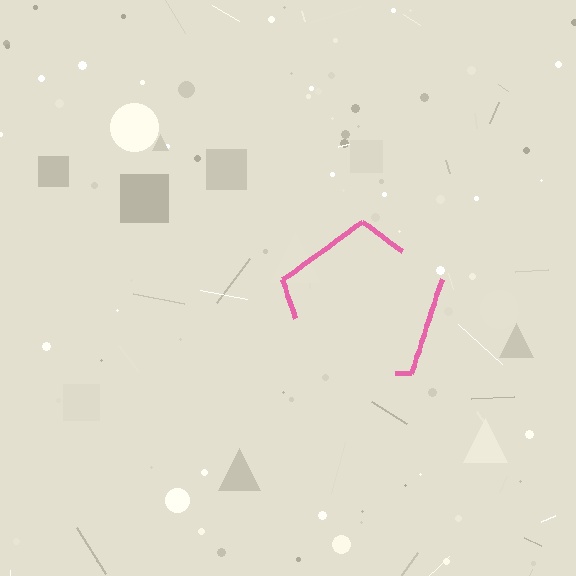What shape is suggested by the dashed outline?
The dashed outline suggests a pentagon.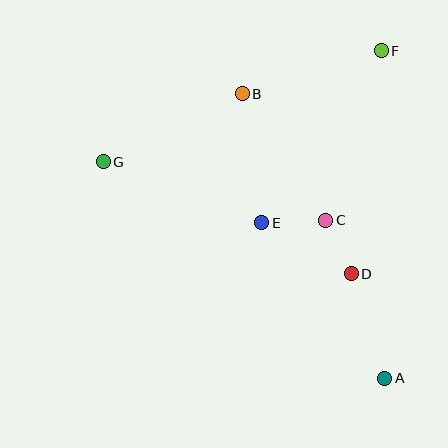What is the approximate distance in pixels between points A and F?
The distance between A and F is approximately 327 pixels.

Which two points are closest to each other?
Points C and D are closest to each other.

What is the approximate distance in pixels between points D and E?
The distance between D and E is approximately 103 pixels.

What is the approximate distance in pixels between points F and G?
The distance between F and G is approximately 299 pixels.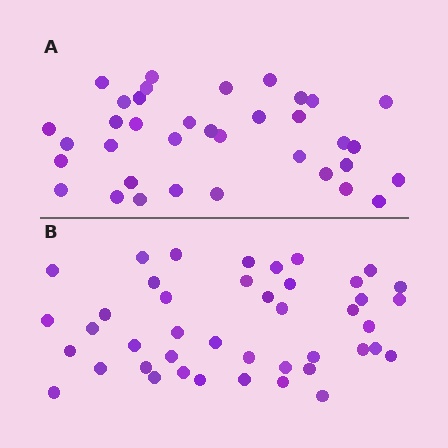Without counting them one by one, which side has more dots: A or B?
Region B (the bottom region) has more dots.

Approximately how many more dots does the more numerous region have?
Region B has roughly 8 or so more dots than region A.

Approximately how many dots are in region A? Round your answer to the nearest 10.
About 40 dots. (The exact count is 36, which rounds to 40.)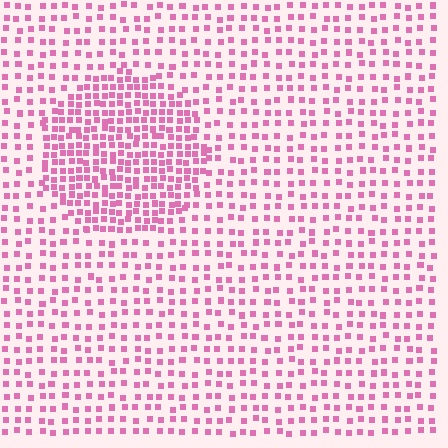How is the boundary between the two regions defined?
The boundary is defined by a change in element density (approximately 2.0x ratio). All elements are the same color, size, and shape.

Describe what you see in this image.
The image contains small pink elements arranged at two different densities. A circle-shaped region is visible where the elements are more densely packed than the surrounding area.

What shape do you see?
I see a circle.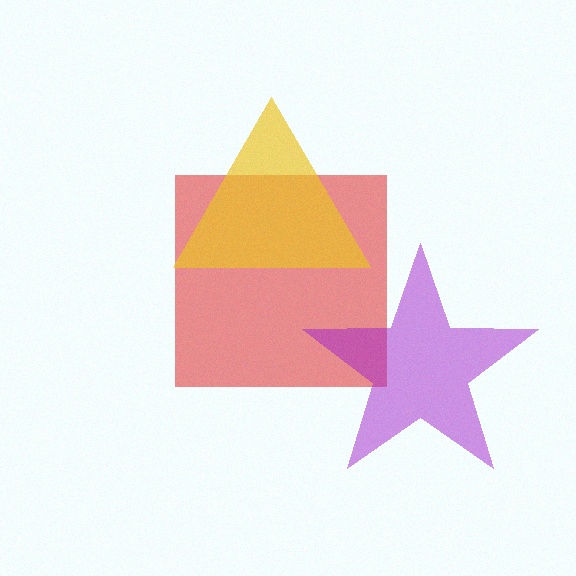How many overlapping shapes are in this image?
There are 3 overlapping shapes in the image.